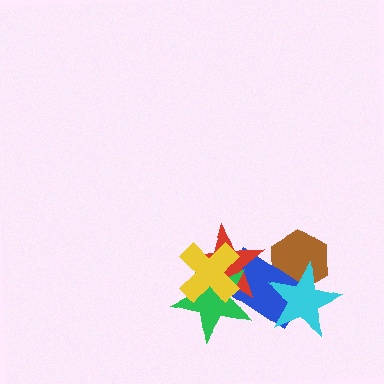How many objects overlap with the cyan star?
2 objects overlap with the cyan star.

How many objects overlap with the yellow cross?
3 objects overlap with the yellow cross.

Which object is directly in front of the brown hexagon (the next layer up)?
The blue rectangle is directly in front of the brown hexagon.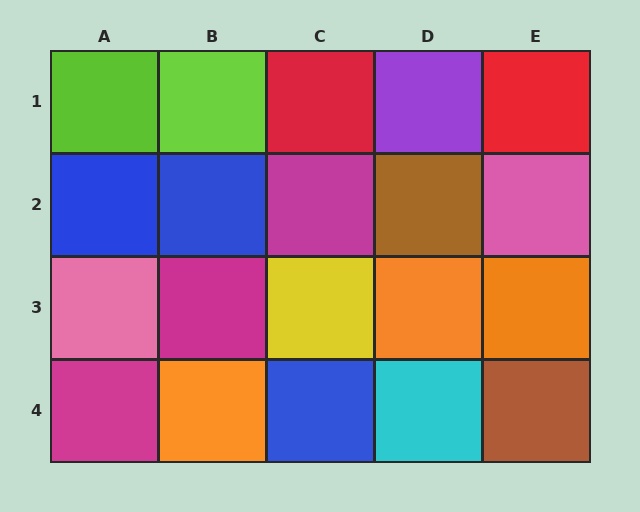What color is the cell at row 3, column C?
Yellow.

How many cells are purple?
1 cell is purple.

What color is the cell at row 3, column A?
Pink.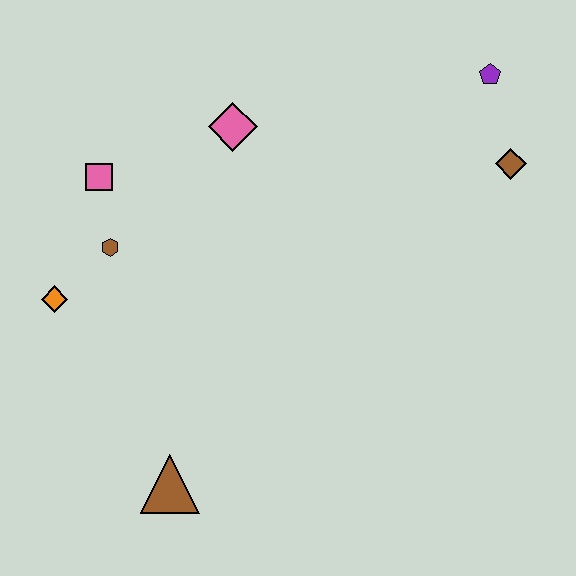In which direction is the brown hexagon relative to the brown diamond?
The brown hexagon is to the left of the brown diamond.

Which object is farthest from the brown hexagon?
The purple pentagon is farthest from the brown hexagon.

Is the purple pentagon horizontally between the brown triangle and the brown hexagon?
No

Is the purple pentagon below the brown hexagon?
No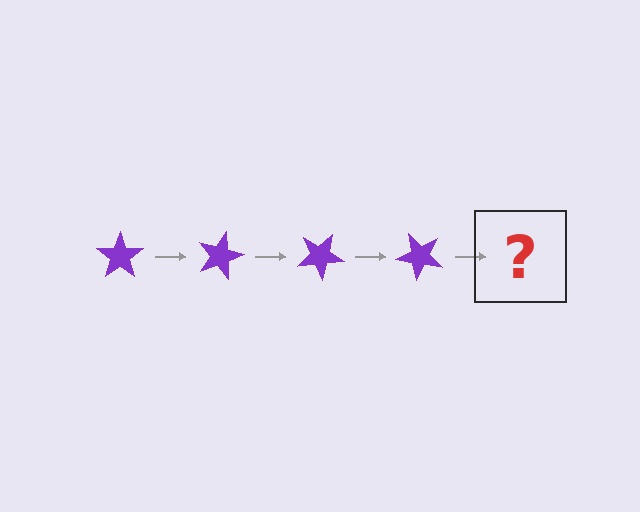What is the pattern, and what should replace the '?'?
The pattern is that the star rotates 15 degrees each step. The '?' should be a purple star rotated 60 degrees.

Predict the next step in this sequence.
The next step is a purple star rotated 60 degrees.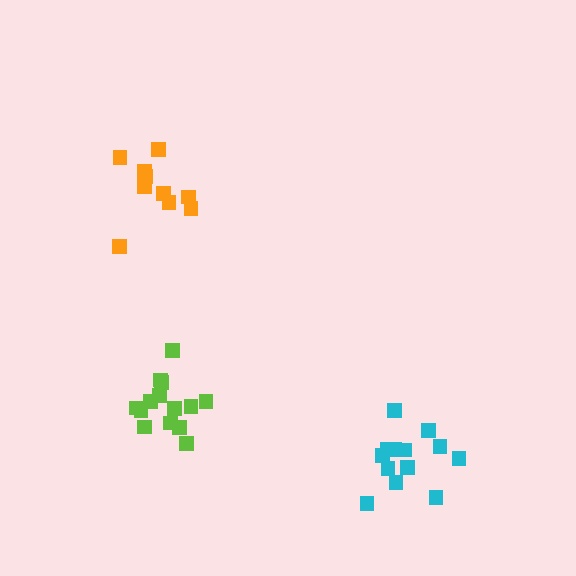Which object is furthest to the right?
The cyan cluster is rightmost.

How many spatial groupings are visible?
There are 3 spatial groupings.